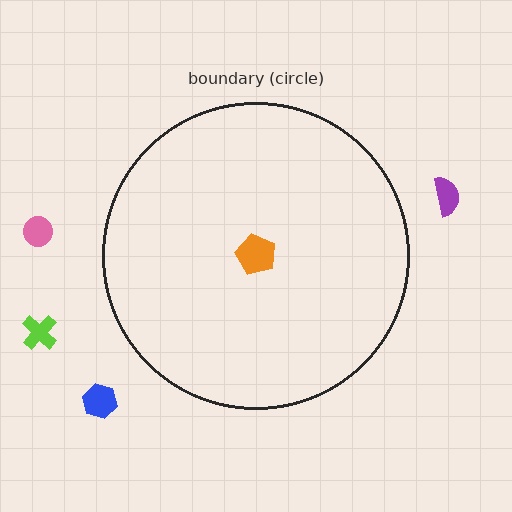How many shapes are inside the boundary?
1 inside, 4 outside.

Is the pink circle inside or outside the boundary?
Outside.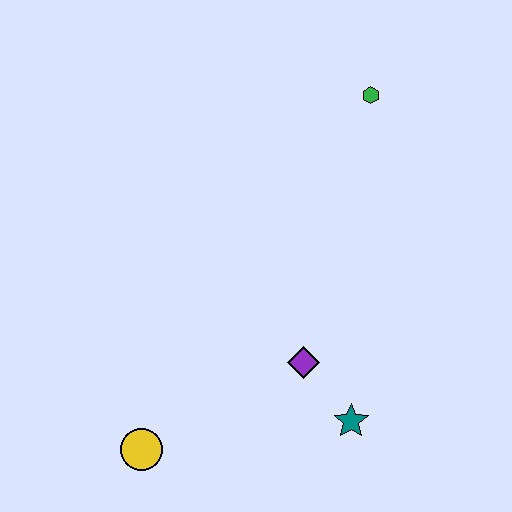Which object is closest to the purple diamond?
The teal star is closest to the purple diamond.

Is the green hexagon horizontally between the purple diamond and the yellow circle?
No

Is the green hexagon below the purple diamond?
No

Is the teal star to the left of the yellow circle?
No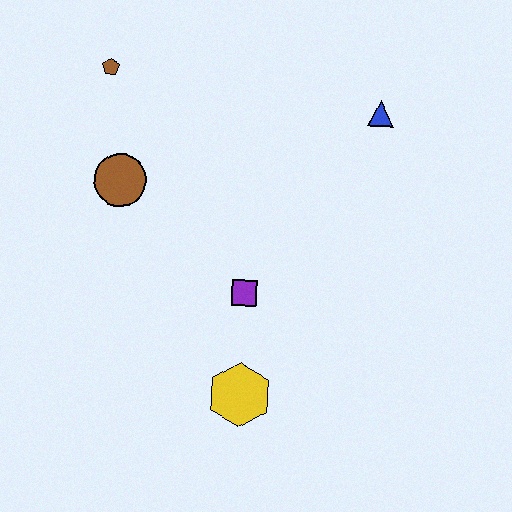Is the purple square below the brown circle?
Yes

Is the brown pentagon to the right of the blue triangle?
No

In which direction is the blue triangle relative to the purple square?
The blue triangle is above the purple square.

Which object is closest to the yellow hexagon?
The purple square is closest to the yellow hexagon.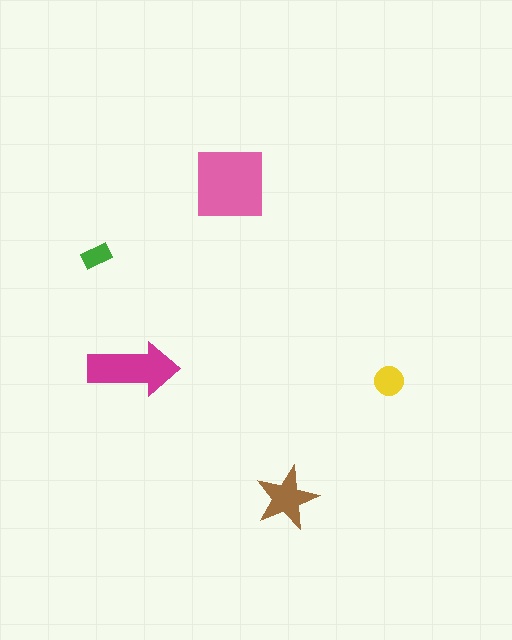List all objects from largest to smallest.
The pink square, the magenta arrow, the brown star, the yellow circle, the green rectangle.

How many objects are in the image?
There are 5 objects in the image.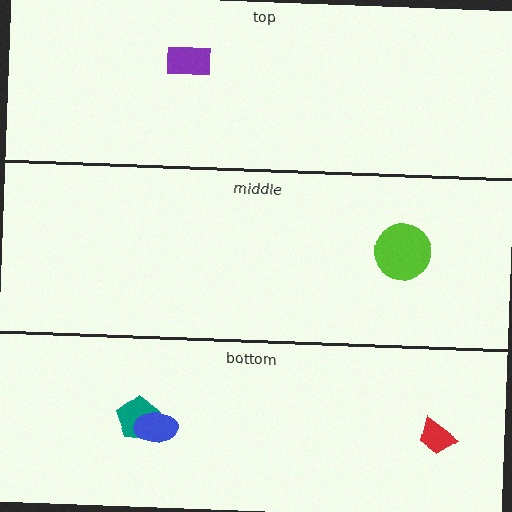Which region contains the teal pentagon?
The bottom region.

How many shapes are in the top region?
1.